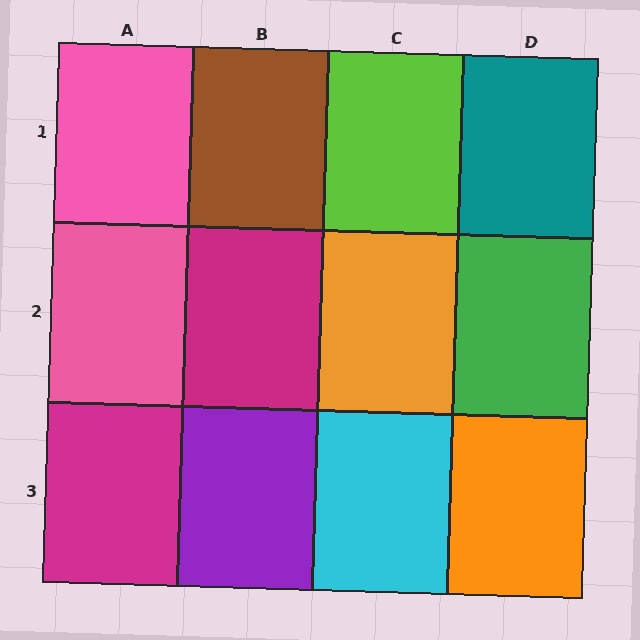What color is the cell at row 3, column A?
Magenta.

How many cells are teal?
1 cell is teal.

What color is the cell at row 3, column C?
Cyan.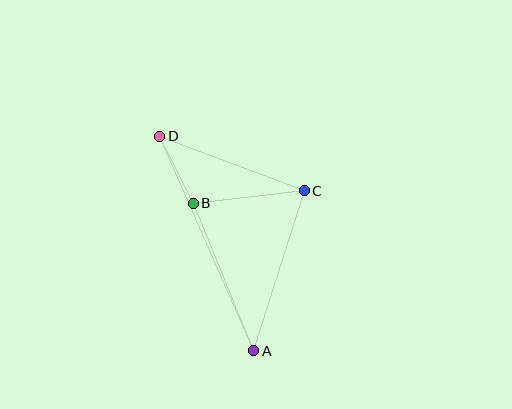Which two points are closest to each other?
Points B and D are closest to each other.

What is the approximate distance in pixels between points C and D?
The distance between C and D is approximately 154 pixels.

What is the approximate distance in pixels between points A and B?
The distance between A and B is approximately 159 pixels.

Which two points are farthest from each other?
Points A and D are farthest from each other.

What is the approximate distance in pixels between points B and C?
The distance between B and C is approximately 112 pixels.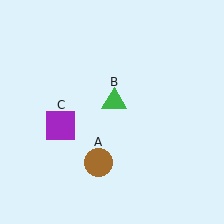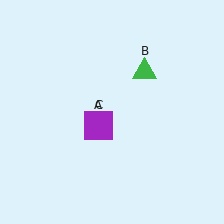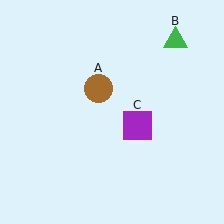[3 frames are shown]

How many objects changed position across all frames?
3 objects changed position: brown circle (object A), green triangle (object B), purple square (object C).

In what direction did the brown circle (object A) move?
The brown circle (object A) moved up.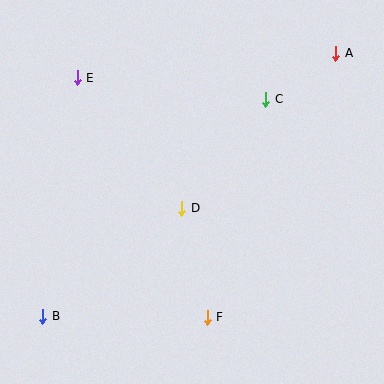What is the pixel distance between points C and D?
The distance between C and D is 138 pixels.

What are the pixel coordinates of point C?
Point C is at (266, 99).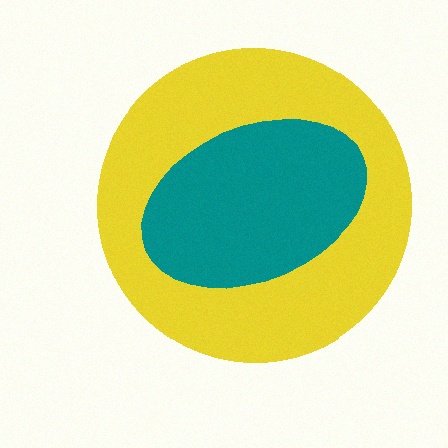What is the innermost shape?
The teal ellipse.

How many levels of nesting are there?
2.